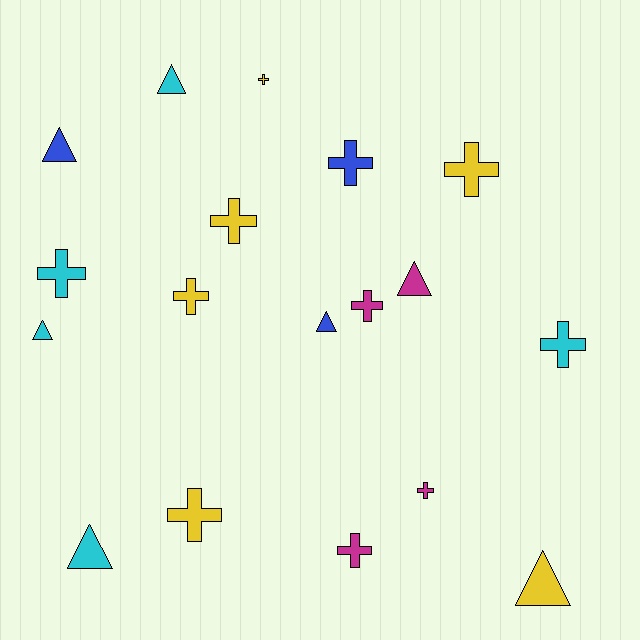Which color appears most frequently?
Yellow, with 6 objects.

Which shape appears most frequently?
Cross, with 11 objects.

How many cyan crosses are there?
There are 2 cyan crosses.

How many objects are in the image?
There are 18 objects.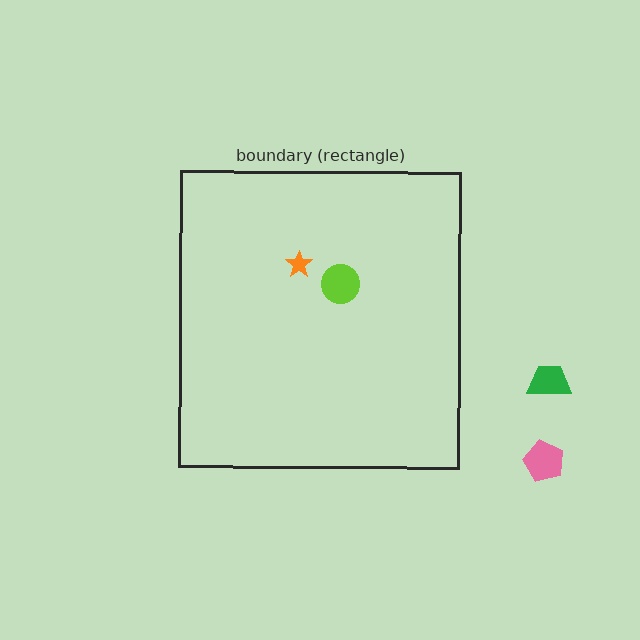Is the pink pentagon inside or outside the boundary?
Outside.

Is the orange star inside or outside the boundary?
Inside.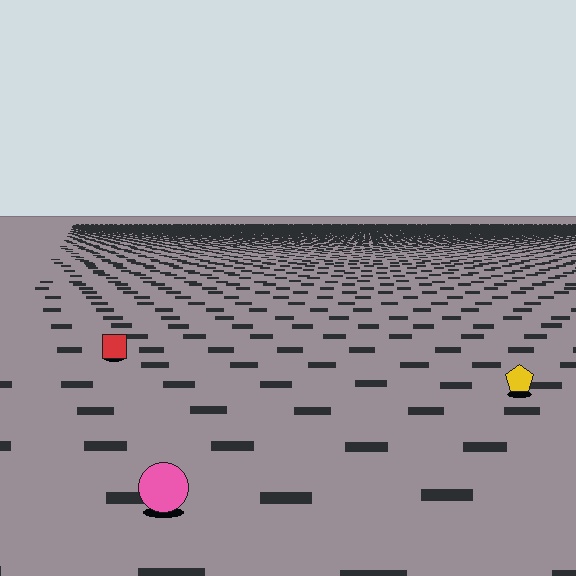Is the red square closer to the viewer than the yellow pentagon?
No. The yellow pentagon is closer — you can tell from the texture gradient: the ground texture is coarser near it.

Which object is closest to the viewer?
The pink circle is closest. The texture marks near it are larger and more spread out.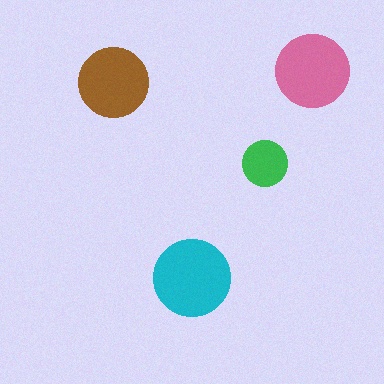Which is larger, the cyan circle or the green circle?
The cyan one.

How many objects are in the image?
There are 4 objects in the image.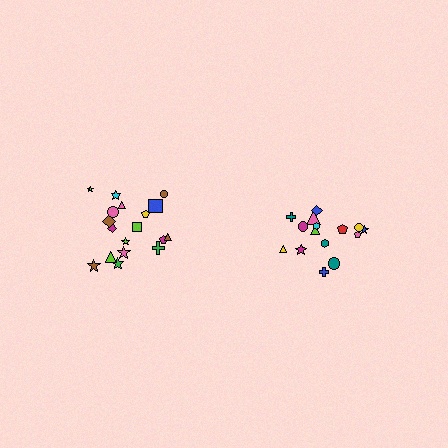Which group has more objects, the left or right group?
The left group.